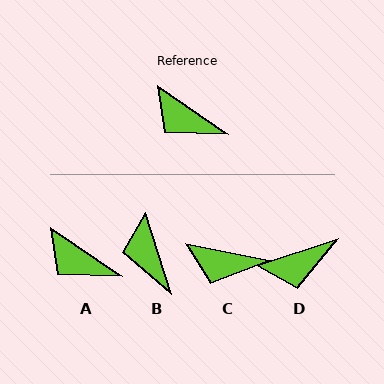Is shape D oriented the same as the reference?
No, it is off by about 52 degrees.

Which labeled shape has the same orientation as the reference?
A.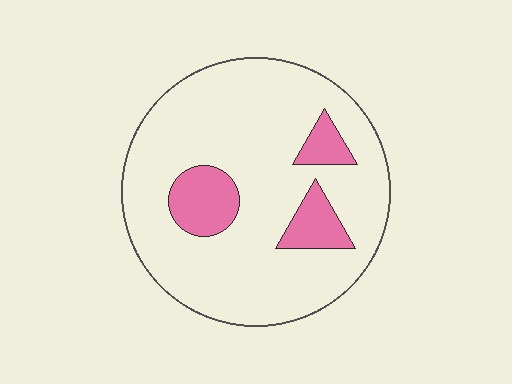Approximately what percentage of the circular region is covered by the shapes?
Approximately 15%.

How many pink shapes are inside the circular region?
3.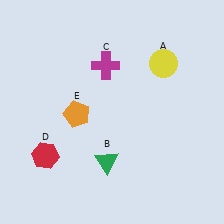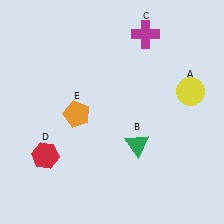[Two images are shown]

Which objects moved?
The objects that moved are: the yellow circle (A), the green triangle (B), the magenta cross (C).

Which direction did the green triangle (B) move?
The green triangle (B) moved right.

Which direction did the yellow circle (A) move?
The yellow circle (A) moved down.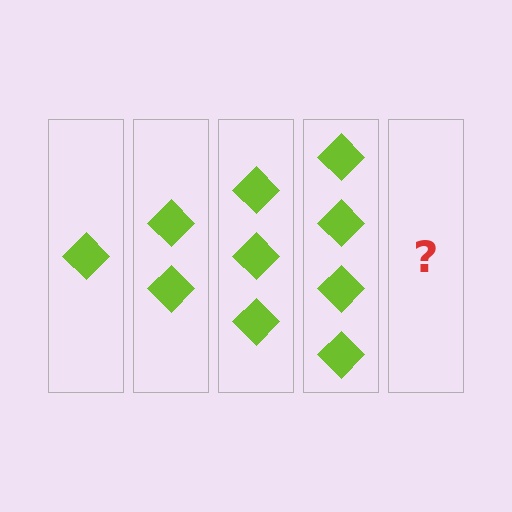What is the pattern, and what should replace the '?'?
The pattern is that each step adds one more diamond. The '?' should be 5 diamonds.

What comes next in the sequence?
The next element should be 5 diamonds.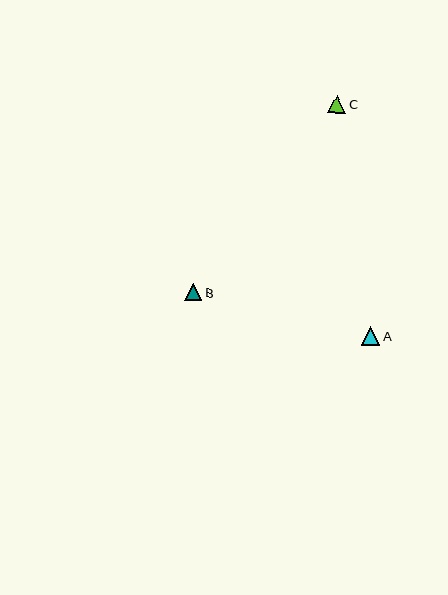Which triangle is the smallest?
Triangle B is the smallest with a size of approximately 17 pixels.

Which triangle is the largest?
Triangle A is the largest with a size of approximately 18 pixels.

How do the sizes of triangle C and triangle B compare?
Triangle C and triangle B are approximately the same size.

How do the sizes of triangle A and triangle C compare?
Triangle A and triangle C are approximately the same size.